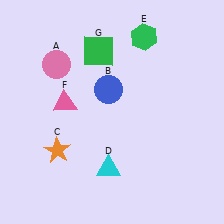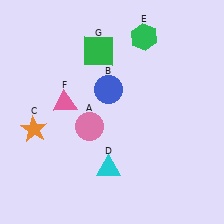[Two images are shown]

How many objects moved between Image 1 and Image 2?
2 objects moved between the two images.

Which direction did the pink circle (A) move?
The pink circle (A) moved down.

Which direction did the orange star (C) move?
The orange star (C) moved left.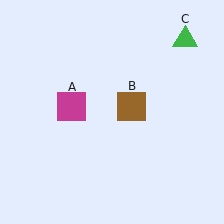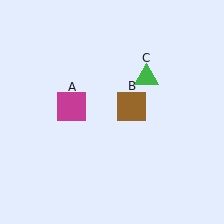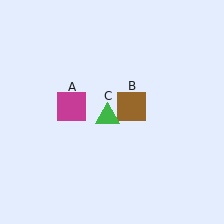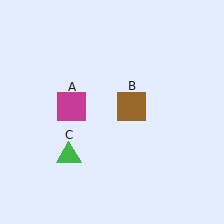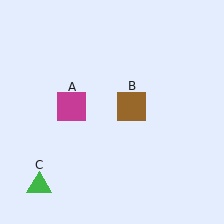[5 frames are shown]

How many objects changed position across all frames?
1 object changed position: green triangle (object C).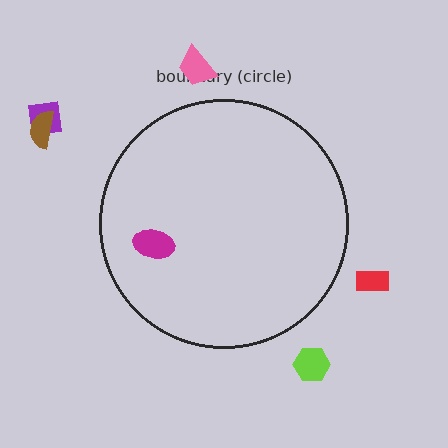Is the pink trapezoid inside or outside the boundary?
Outside.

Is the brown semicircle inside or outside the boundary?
Outside.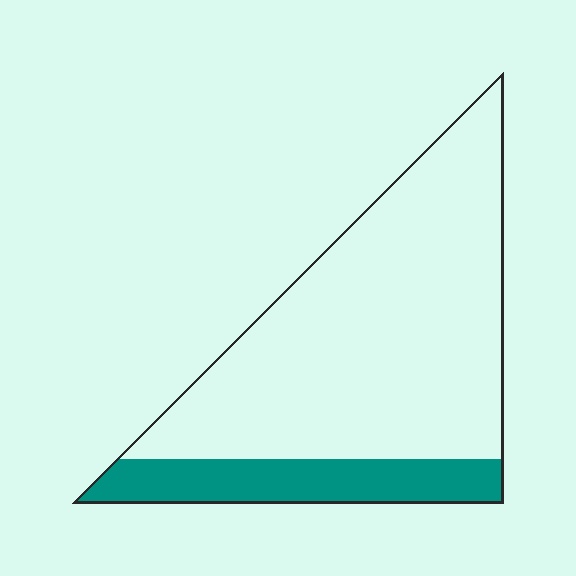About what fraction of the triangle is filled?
About one fifth (1/5).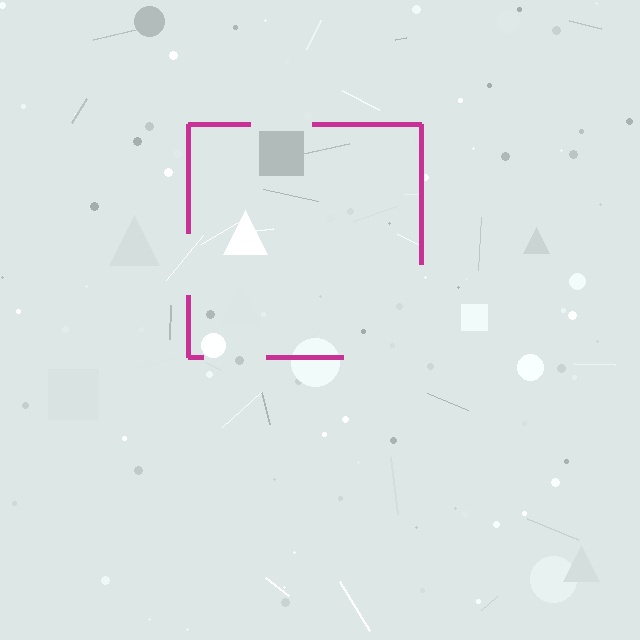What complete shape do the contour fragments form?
The contour fragments form a square.